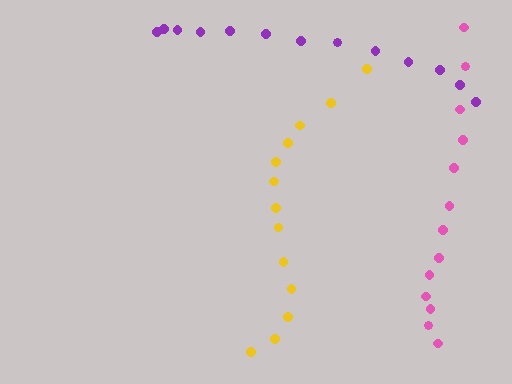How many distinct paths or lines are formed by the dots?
There are 3 distinct paths.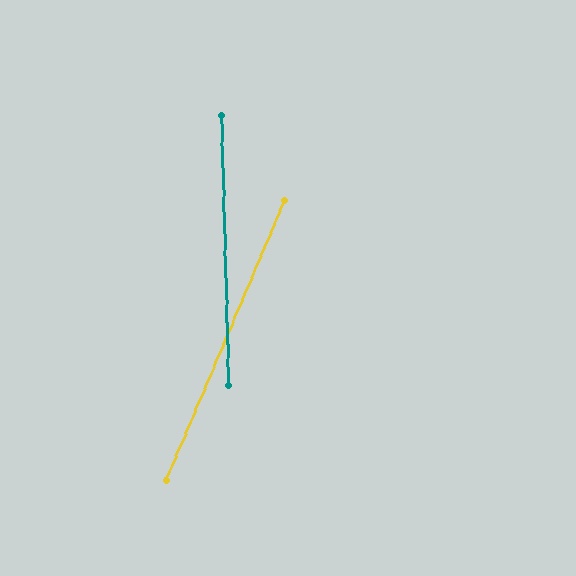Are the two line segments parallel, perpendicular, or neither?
Neither parallel nor perpendicular — they differ by about 24°.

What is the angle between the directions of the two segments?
Approximately 24 degrees.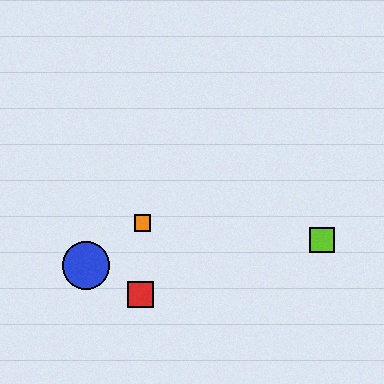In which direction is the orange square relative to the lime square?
The orange square is to the left of the lime square.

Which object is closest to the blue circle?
The red square is closest to the blue circle.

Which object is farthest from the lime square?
The blue circle is farthest from the lime square.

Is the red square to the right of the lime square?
No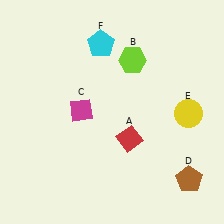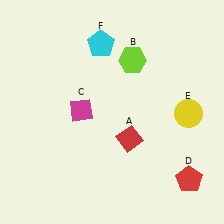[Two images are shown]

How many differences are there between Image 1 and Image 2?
There is 1 difference between the two images.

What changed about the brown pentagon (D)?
In Image 1, D is brown. In Image 2, it changed to red.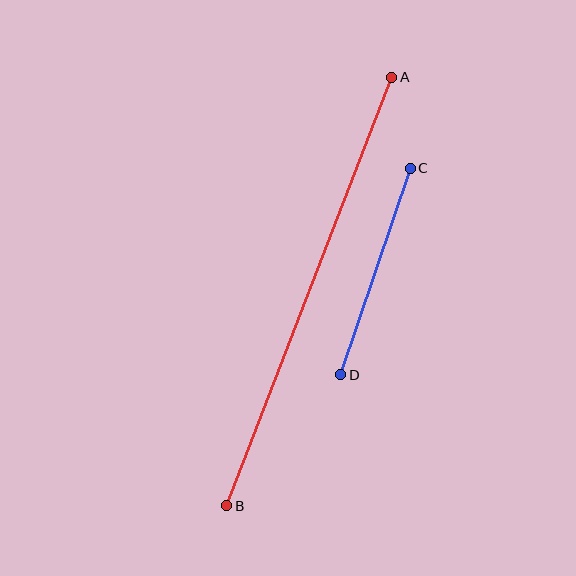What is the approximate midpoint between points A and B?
The midpoint is at approximately (309, 291) pixels.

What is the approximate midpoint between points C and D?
The midpoint is at approximately (375, 272) pixels.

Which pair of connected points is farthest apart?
Points A and B are farthest apart.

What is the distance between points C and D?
The distance is approximately 218 pixels.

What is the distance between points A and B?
The distance is approximately 460 pixels.